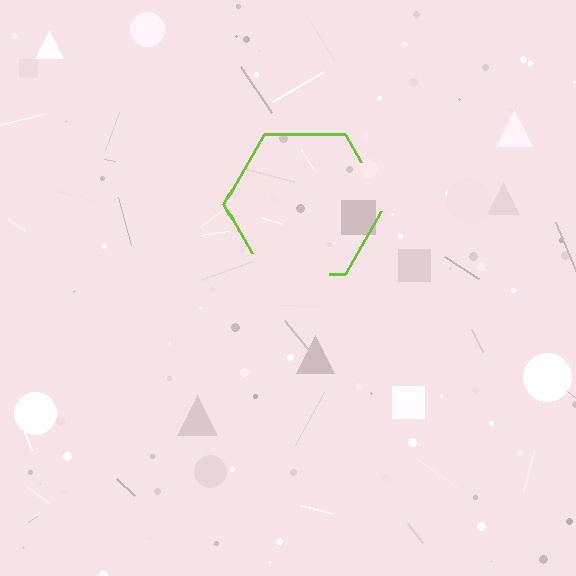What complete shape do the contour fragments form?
The contour fragments form a hexagon.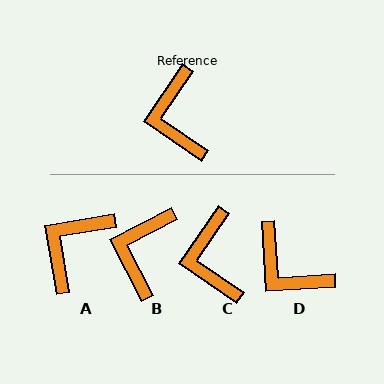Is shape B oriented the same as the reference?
No, it is off by about 29 degrees.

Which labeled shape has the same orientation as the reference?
C.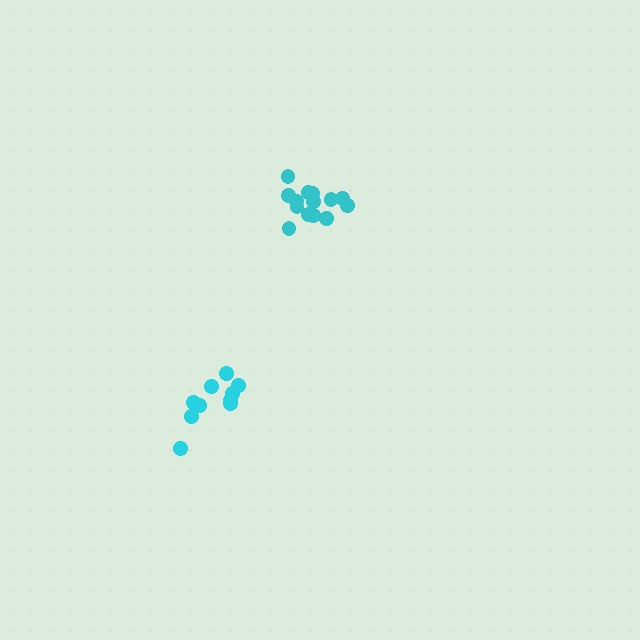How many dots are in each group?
Group 1: 14 dots, Group 2: 10 dots (24 total).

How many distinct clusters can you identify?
There are 2 distinct clusters.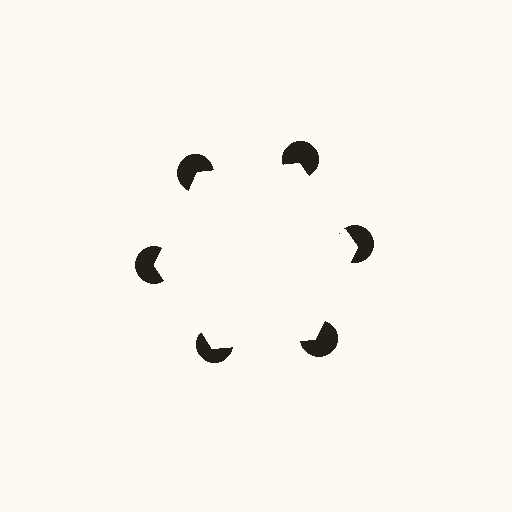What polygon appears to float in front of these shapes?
An illusory hexagon — its edges are inferred from the aligned wedge cuts in the pac-man discs, not physically drawn.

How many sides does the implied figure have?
6 sides.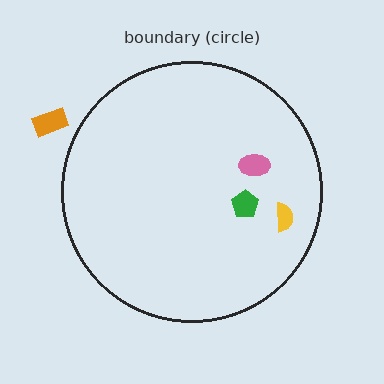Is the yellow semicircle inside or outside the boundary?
Inside.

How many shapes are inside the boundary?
3 inside, 1 outside.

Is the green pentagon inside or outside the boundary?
Inside.